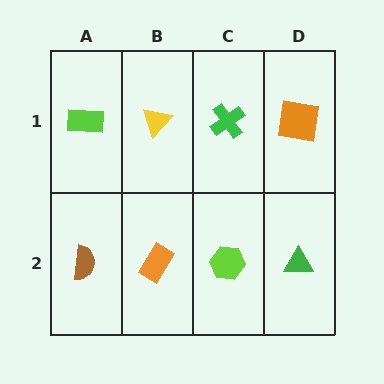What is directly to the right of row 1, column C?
An orange square.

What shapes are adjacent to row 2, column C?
A green cross (row 1, column C), an orange rectangle (row 2, column B), a green triangle (row 2, column D).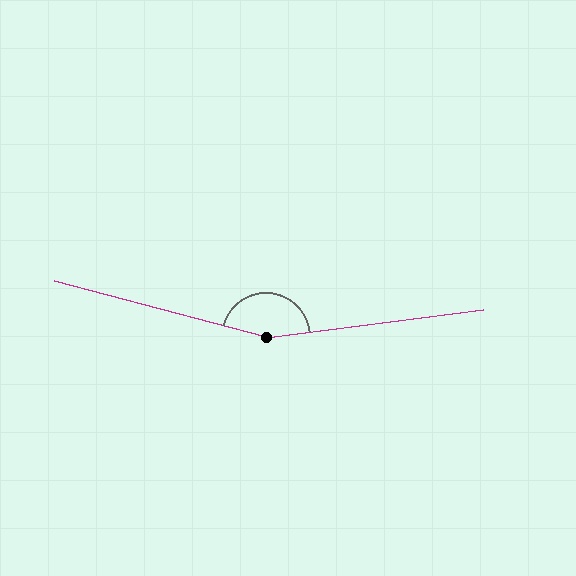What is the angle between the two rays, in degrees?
Approximately 158 degrees.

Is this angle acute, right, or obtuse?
It is obtuse.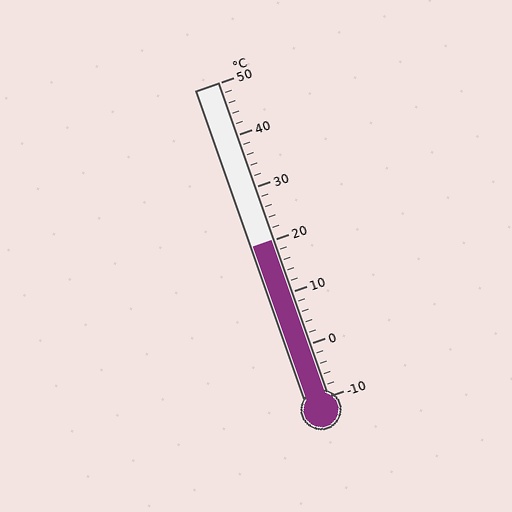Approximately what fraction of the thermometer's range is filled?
The thermometer is filled to approximately 50% of its range.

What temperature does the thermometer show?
The thermometer shows approximately 20°C.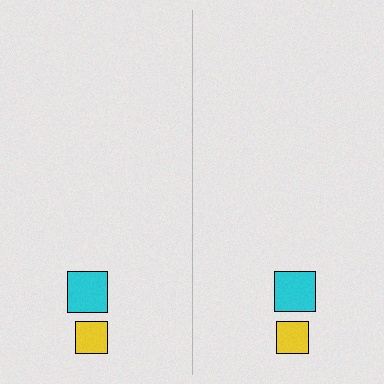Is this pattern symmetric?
Yes, this pattern has bilateral (reflection) symmetry.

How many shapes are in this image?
There are 4 shapes in this image.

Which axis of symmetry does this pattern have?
The pattern has a vertical axis of symmetry running through the center of the image.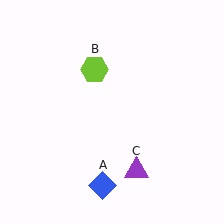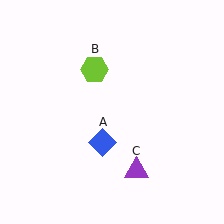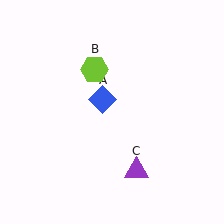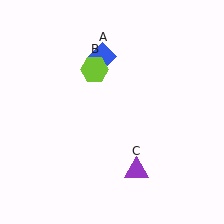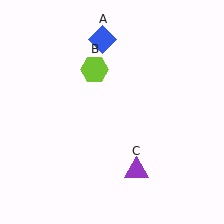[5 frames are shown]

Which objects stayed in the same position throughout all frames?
Lime hexagon (object B) and purple triangle (object C) remained stationary.